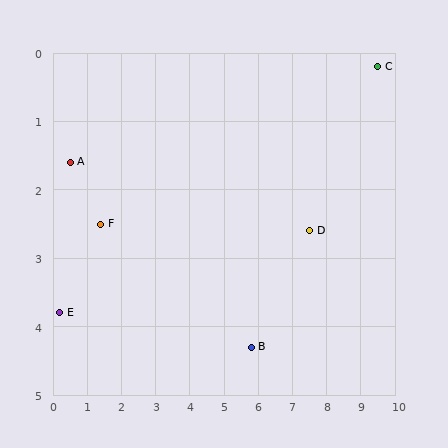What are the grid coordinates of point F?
Point F is at approximately (1.4, 2.5).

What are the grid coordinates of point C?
Point C is at approximately (9.5, 0.2).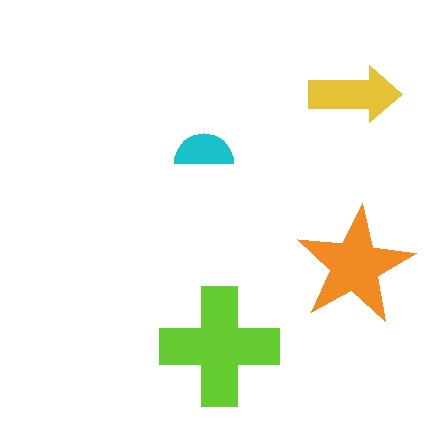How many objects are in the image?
There are 4 objects in the image.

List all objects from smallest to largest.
The cyan semicircle, the yellow arrow, the orange star, the lime cross.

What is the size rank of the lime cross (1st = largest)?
1st.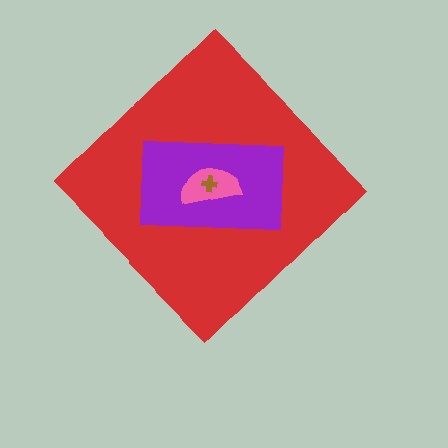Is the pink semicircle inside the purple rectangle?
Yes.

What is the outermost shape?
The red diamond.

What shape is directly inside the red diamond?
The purple rectangle.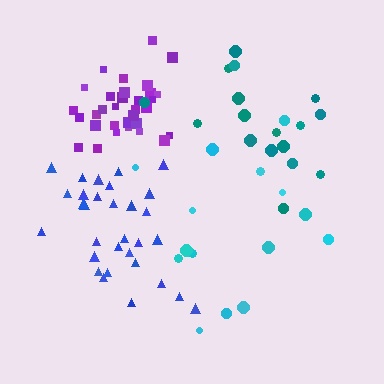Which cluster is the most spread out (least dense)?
Cyan.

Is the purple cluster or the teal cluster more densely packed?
Purple.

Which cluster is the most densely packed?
Purple.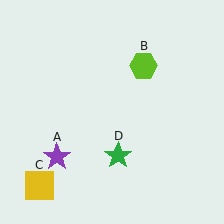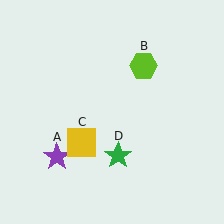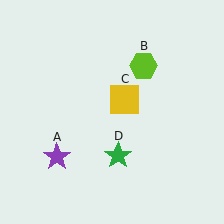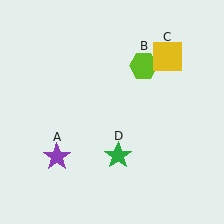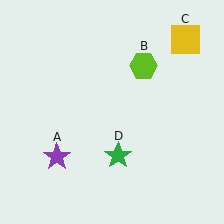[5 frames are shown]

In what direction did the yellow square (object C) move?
The yellow square (object C) moved up and to the right.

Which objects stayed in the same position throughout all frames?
Purple star (object A) and lime hexagon (object B) and green star (object D) remained stationary.